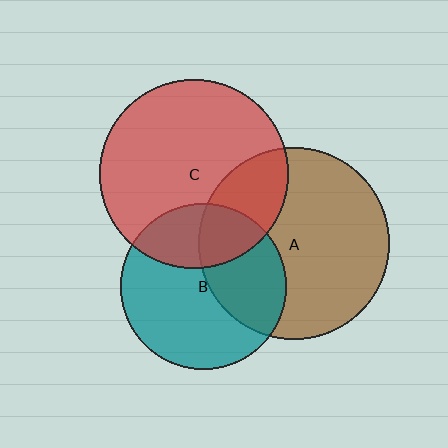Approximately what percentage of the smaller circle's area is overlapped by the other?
Approximately 30%.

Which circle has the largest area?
Circle A (brown).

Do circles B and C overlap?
Yes.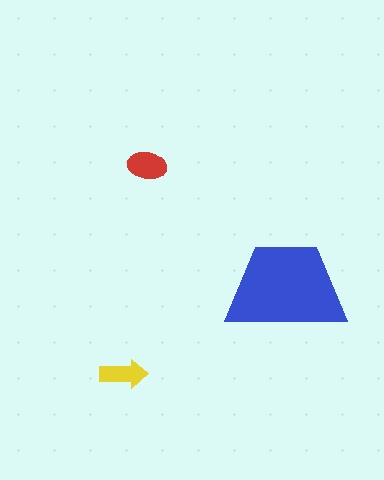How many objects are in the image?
There are 3 objects in the image.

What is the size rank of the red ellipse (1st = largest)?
2nd.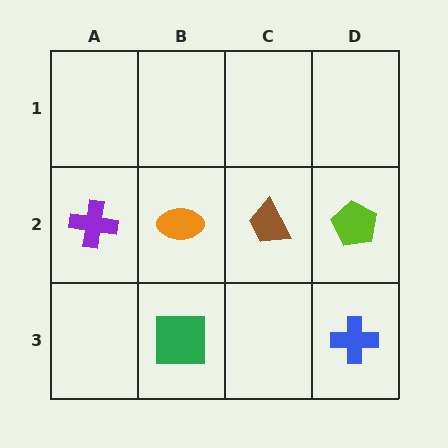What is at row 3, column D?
A blue cross.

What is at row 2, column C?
A brown trapezoid.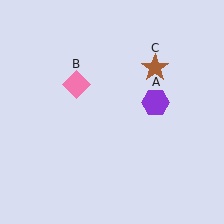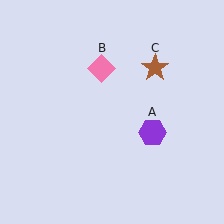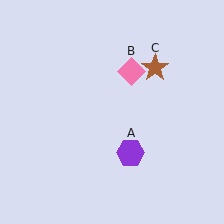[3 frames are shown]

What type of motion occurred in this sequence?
The purple hexagon (object A), pink diamond (object B) rotated clockwise around the center of the scene.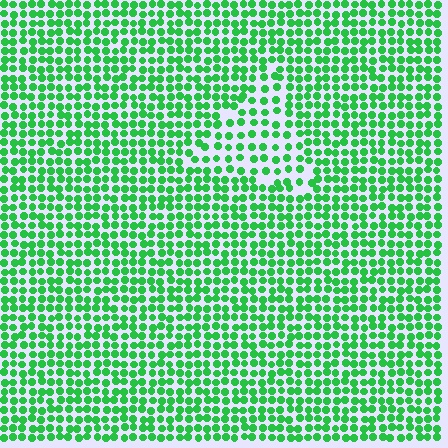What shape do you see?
I see a triangle.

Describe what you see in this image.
The image contains small green elements arranged at two different densities. A triangle-shaped region is visible where the elements are less densely packed than the surrounding area.